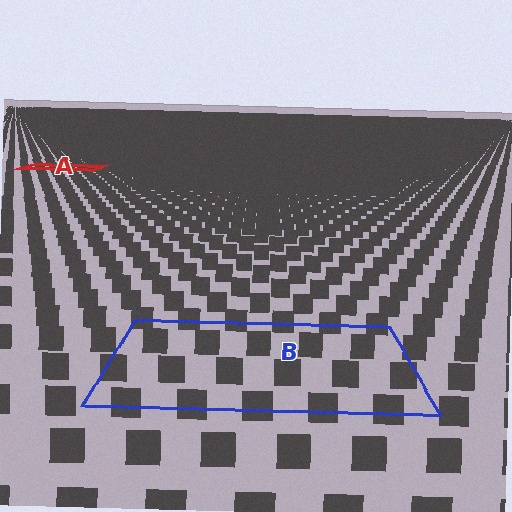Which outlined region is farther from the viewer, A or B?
Region A is farther from the viewer — the texture elements inside it appear smaller and more densely packed.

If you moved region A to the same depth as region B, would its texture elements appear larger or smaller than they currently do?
They would appear larger. At a closer depth, the same texture elements are projected at a bigger on-screen size.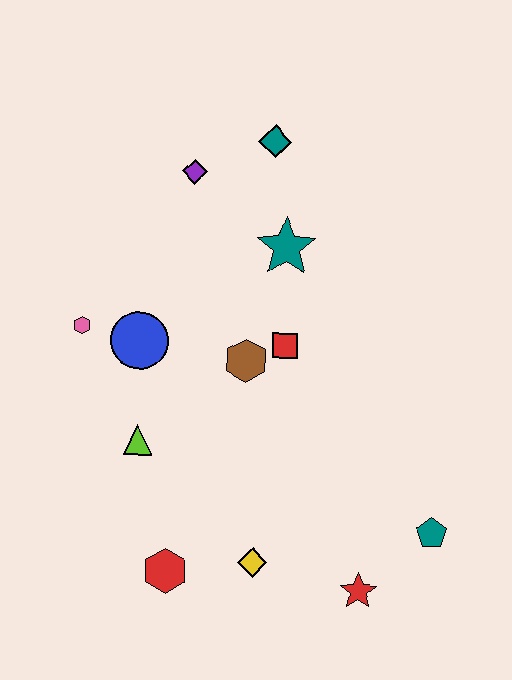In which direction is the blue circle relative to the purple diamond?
The blue circle is below the purple diamond.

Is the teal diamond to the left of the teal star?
Yes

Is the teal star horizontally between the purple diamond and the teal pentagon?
Yes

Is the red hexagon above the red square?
No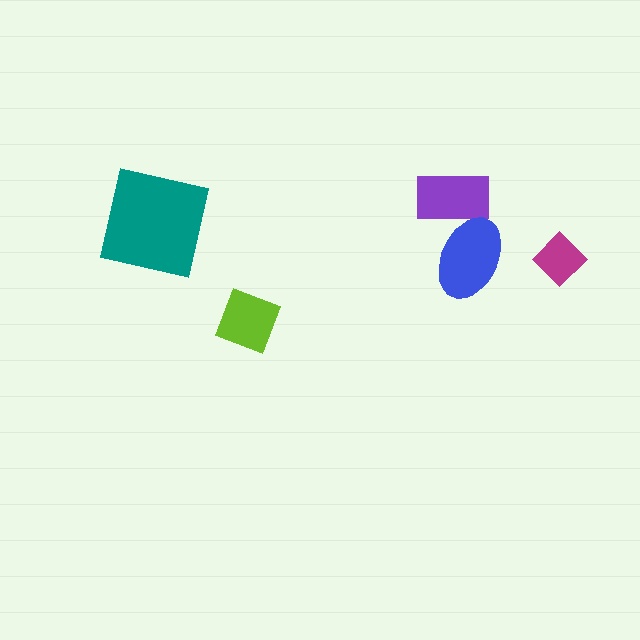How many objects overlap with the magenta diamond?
0 objects overlap with the magenta diamond.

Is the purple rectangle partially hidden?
Yes, it is partially covered by another shape.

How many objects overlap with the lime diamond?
0 objects overlap with the lime diamond.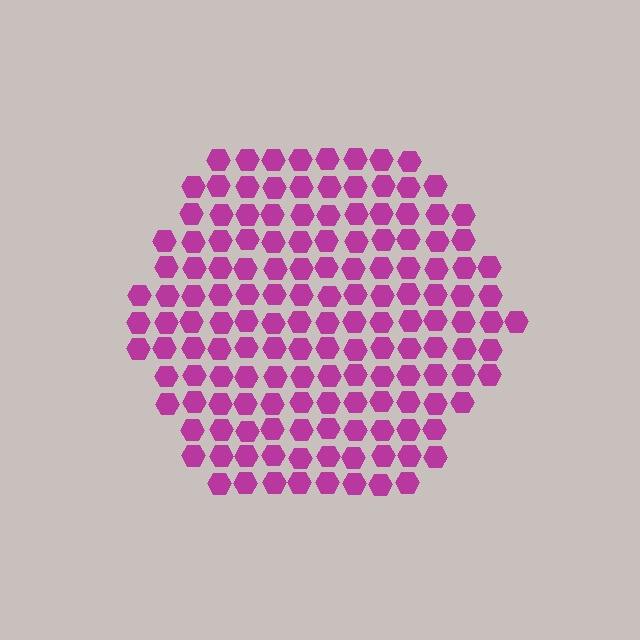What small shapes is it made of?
It is made of small hexagons.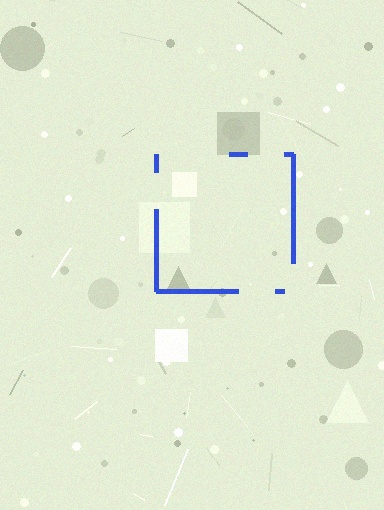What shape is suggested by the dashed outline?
The dashed outline suggests a square.